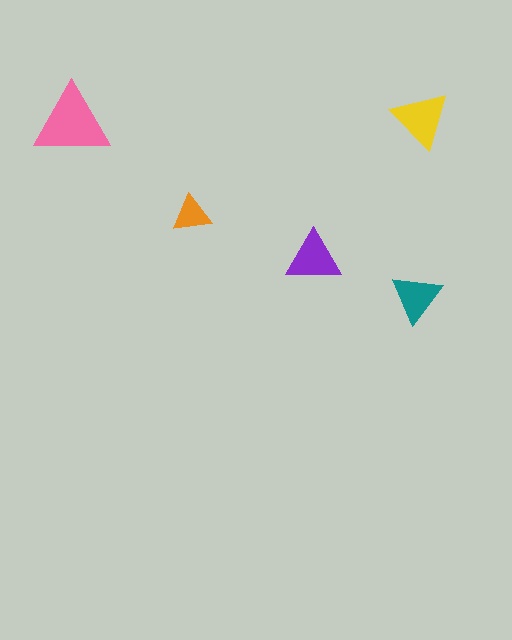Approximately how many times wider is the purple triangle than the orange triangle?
About 1.5 times wider.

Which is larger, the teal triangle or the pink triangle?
The pink one.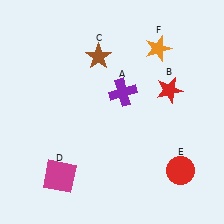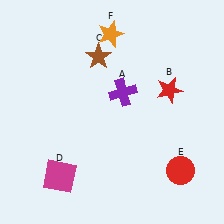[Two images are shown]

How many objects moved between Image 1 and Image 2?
1 object moved between the two images.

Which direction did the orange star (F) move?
The orange star (F) moved left.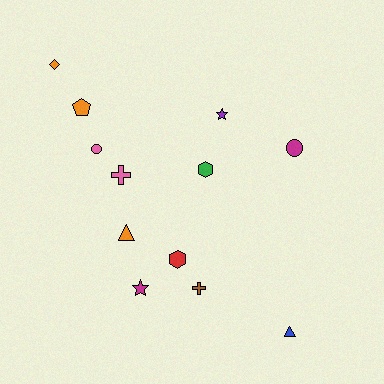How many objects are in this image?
There are 12 objects.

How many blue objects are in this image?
There is 1 blue object.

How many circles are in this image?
There are 2 circles.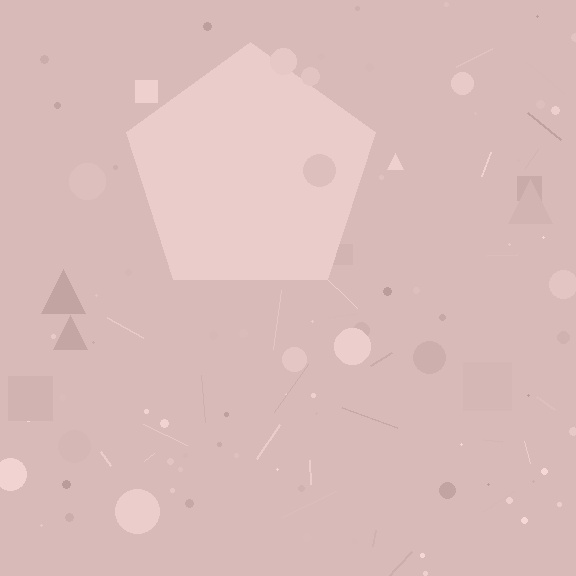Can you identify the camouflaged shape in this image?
The camouflaged shape is a pentagon.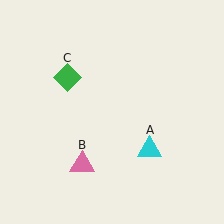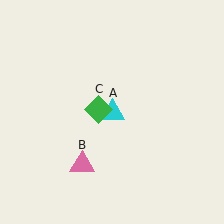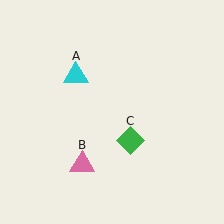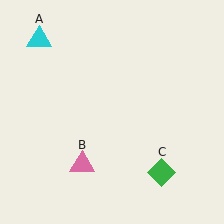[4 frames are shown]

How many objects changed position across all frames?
2 objects changed position: cyan triangle (object A), green diamond (object C).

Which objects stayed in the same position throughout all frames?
Pink triangle (object B) remained stationary.